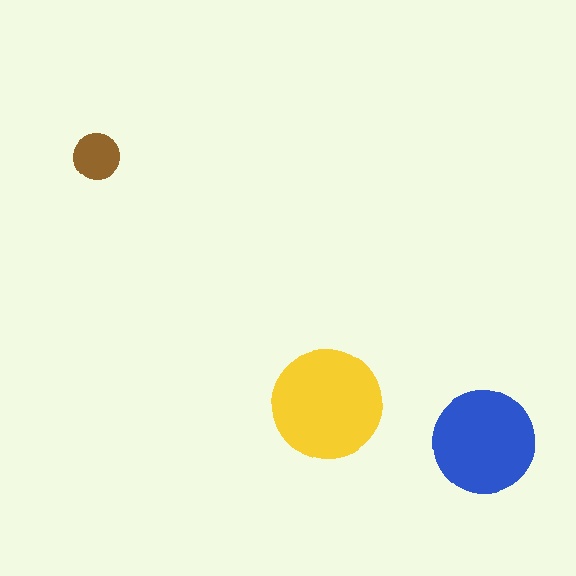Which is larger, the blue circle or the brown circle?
The blue one.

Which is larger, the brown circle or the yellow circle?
The yellow one.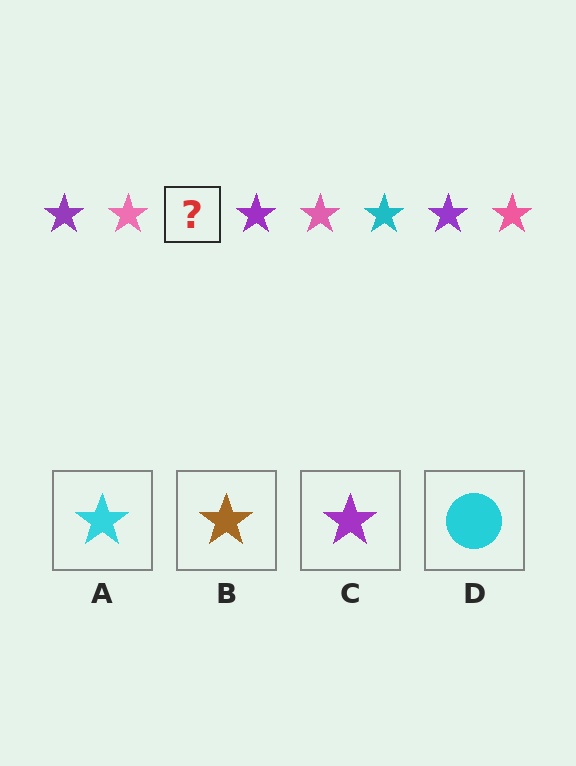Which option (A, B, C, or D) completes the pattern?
A.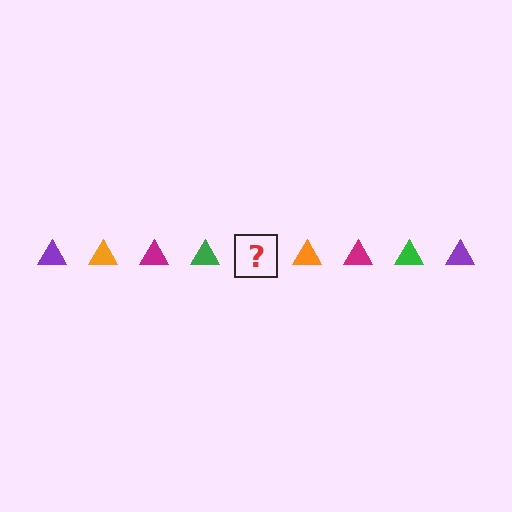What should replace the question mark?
The question mark should be replaced with a purple triangle.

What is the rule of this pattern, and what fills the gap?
The rule is that the pattern cycles through purple, orange, magenta, green triangles. The gap should be filled with a purple triangle.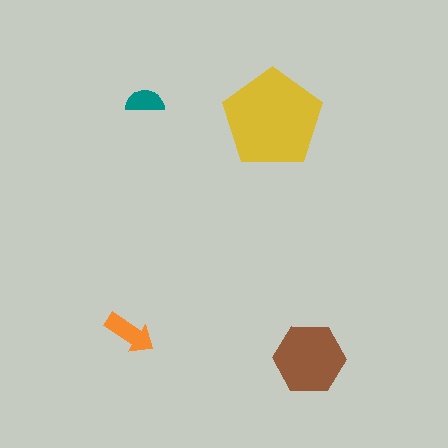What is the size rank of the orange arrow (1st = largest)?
3rd.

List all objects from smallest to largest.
The teal semicircle, the orange arrow, the brown hexagon, the yellow pentagon.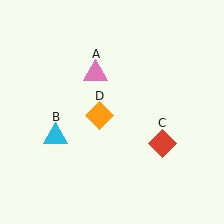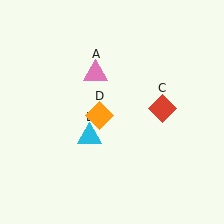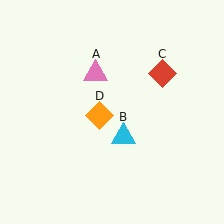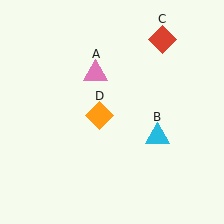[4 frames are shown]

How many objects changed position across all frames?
2 objects changed position: cyan triangle (object B), red diamond (object C).